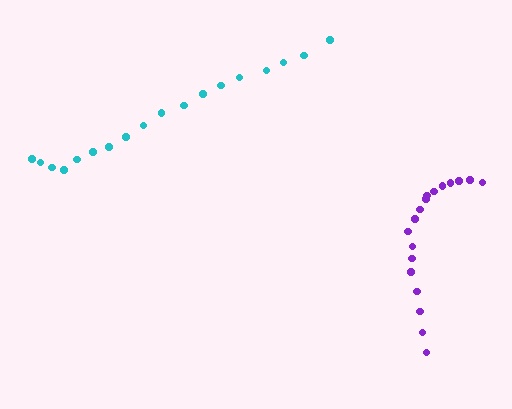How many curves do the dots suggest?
There are 2 distinct paths.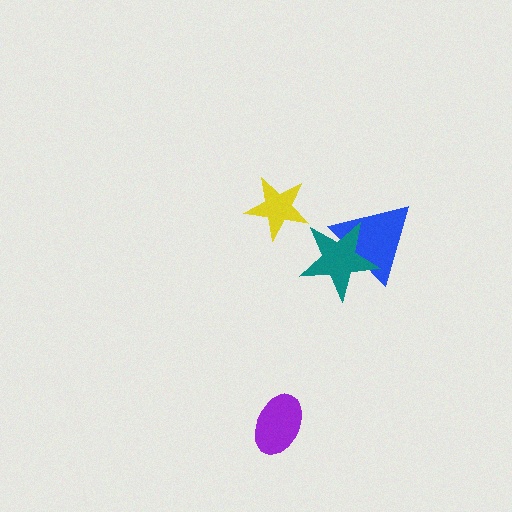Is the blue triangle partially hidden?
Yes, it is partially covered by another shape.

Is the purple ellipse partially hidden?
No, no other shape covers it.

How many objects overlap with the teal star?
1 object overlaps with the teal star.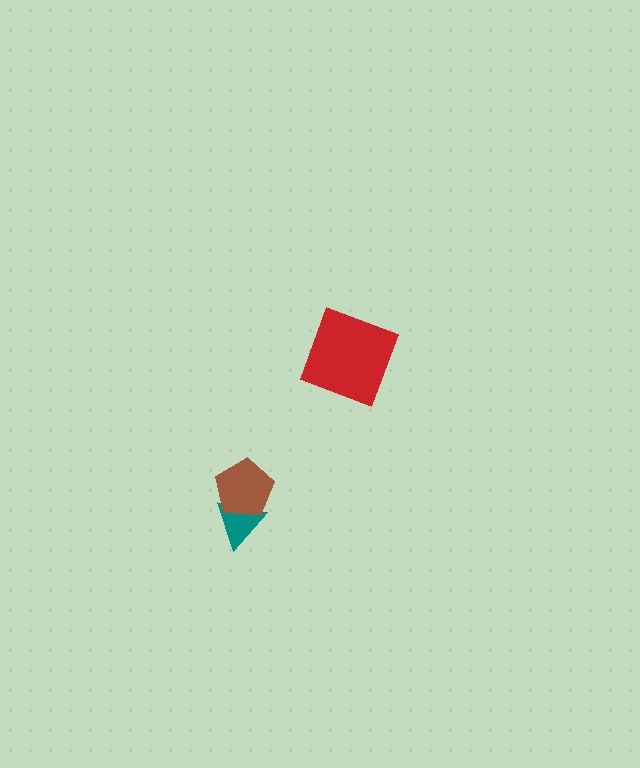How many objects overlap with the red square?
0 objects overlap with the red square.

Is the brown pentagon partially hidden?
No, no other shape covers it.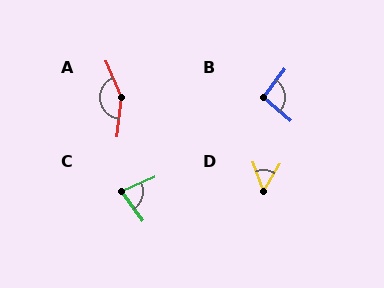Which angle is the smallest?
D, at approximately 52 degrees.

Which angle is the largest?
A, at approximately 151 degrees.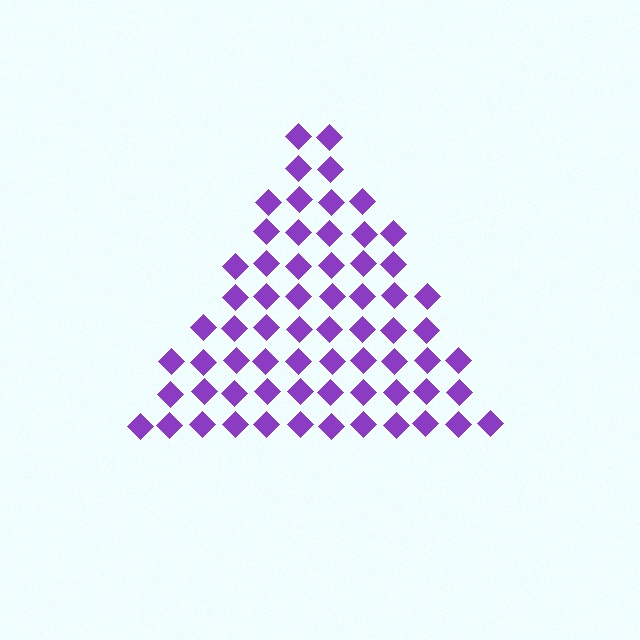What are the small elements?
The small elements are diamonds.